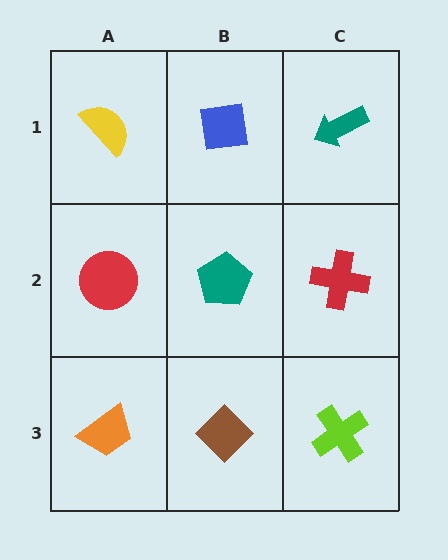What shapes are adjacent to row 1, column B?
A teal pentagon (row 2, column B), a yellow semicircle (row 1, column A), a teal arrow (row 1, column C).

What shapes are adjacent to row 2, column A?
A yellow semicircle (row 1, column A), an orange trapezoid (row 3, column A), a teal pentagon (row 2, column B).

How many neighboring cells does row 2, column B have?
4.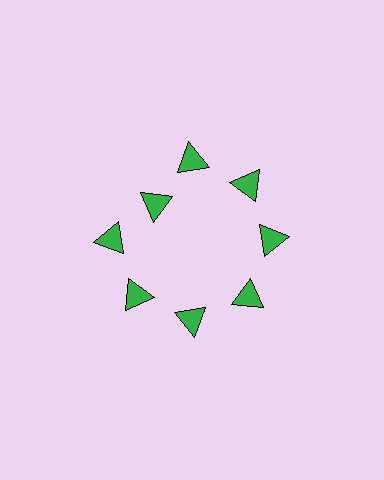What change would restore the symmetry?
The symmetry would be restored by moving it outward, back onto the ring so that all 8 triangles sit at equal angles and equal distance from the center.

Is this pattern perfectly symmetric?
No. The 8 green triangles are arranged in a ring, but one element near the 10 o'clock position is pulled inward toward the center, breaking the 8-fold rotational symmetry.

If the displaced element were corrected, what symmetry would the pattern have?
It would have 8-fold rotational symmetry — the pattern would map onto itself every 45 degrees.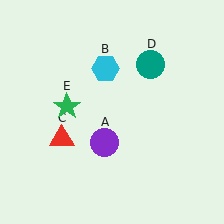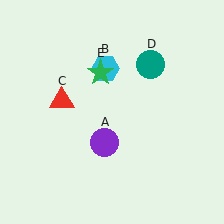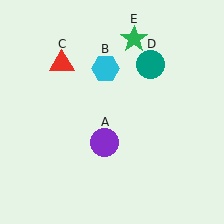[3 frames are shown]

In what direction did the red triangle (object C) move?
The red triangle (object C) moved up.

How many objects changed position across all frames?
2 objects changed position: red triangle (object C), green star (object E).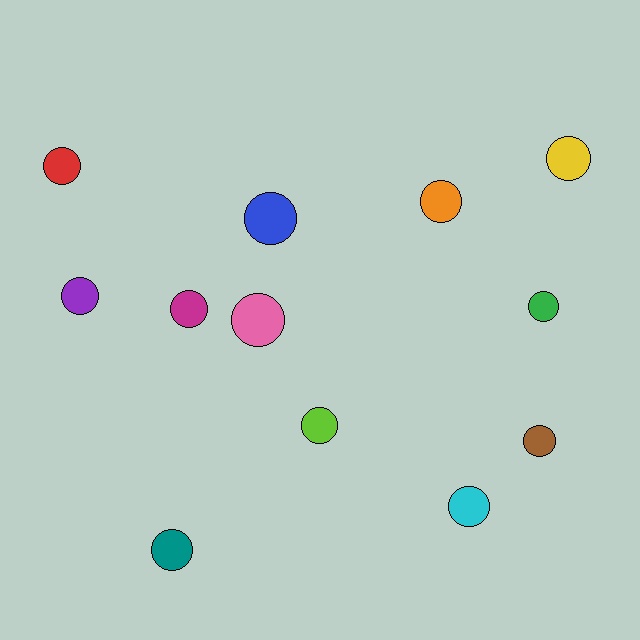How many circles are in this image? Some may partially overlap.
There are 12 circles.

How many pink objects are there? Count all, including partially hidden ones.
There is 1 pink object.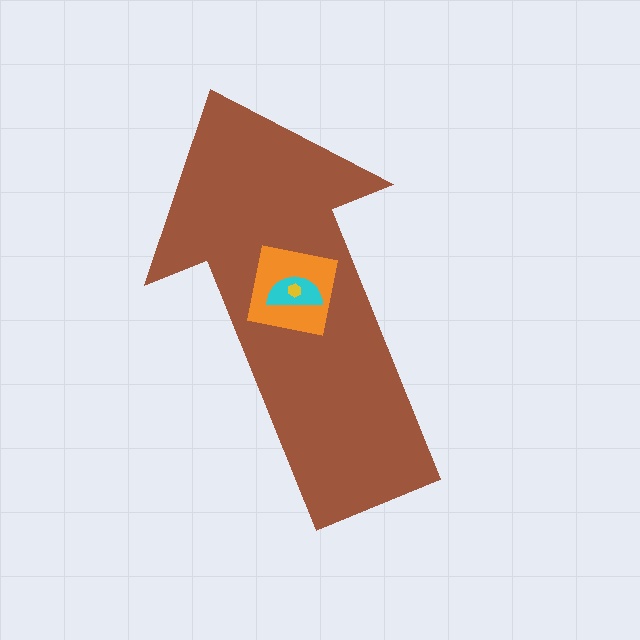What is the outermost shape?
The brown arrow.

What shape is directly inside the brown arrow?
The orange square.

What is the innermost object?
The yellow hexagon.